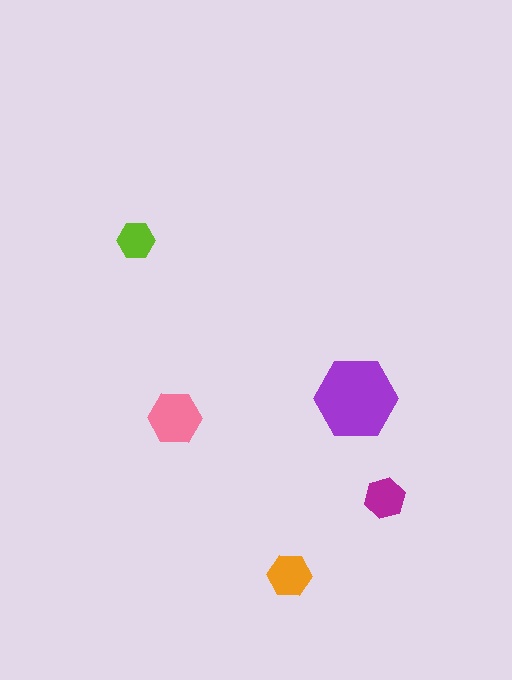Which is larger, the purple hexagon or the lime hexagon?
The purple one.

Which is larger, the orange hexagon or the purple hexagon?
The purple one.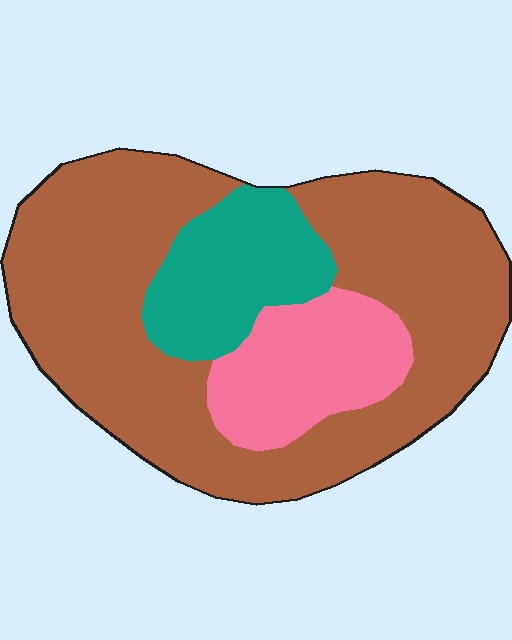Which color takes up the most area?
Brown, at roughly 65%.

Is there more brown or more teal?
Brown.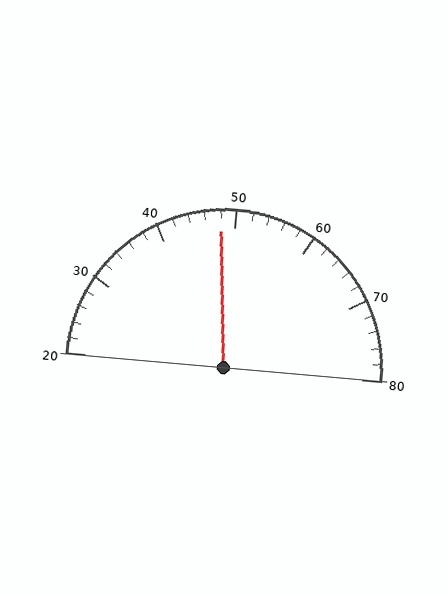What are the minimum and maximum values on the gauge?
The gauge ranges from 20 to 80.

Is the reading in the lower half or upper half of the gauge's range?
The reading is in the lower half of the range (20 to 80).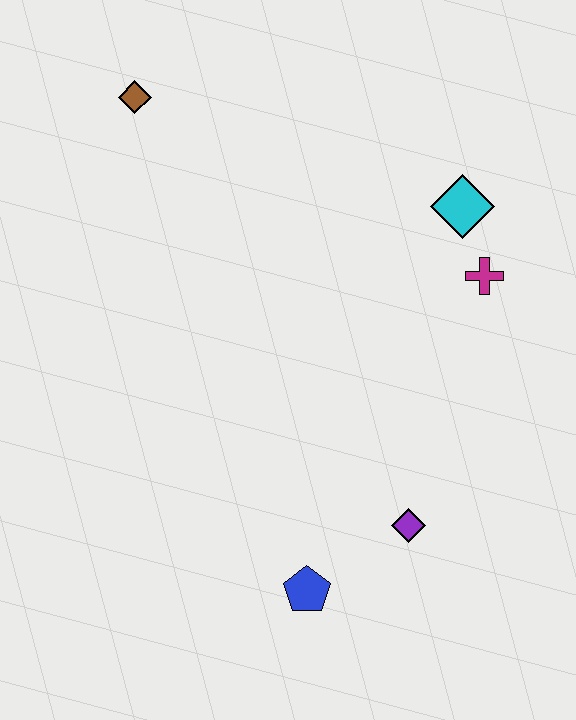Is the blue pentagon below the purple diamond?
Yes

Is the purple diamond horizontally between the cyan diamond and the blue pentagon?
Yes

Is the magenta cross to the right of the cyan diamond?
Yes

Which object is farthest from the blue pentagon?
The brown diamond is farthest from the blue pentagon.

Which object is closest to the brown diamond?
The cyan diamond is closest to the brown diamond.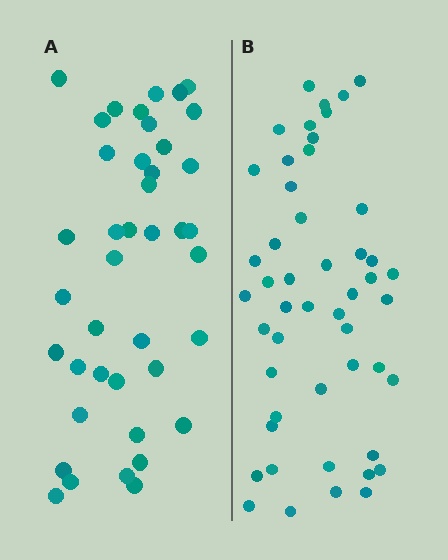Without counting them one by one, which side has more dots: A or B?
Region B (the right region) has more dots.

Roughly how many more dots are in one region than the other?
Region B has roughly 8 or so more dots than region A.